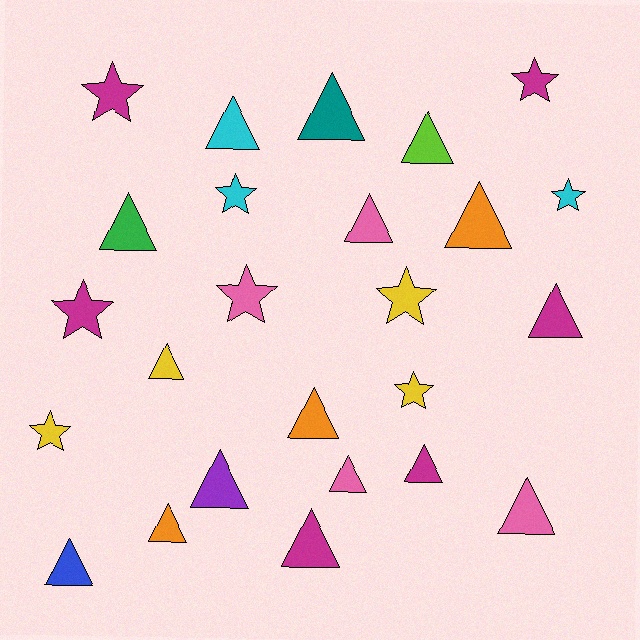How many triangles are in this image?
There are 16 triangles.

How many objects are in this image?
There are 25 objects.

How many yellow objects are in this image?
There are 4 yellow objects.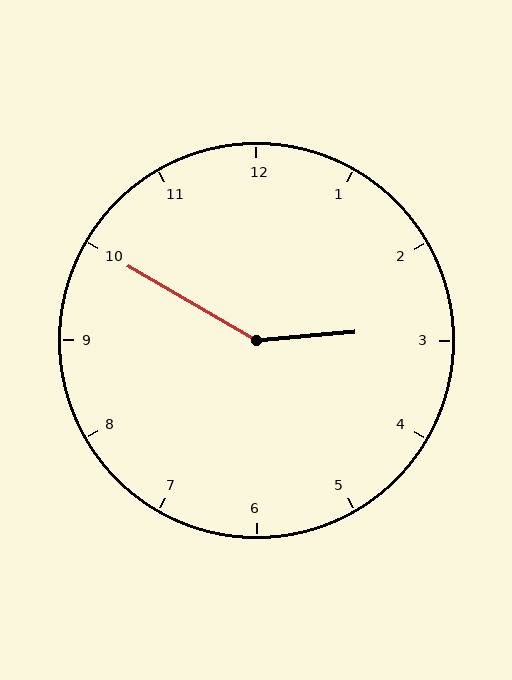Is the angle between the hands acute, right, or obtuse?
It is obtuse.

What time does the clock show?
2:50.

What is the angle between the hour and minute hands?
Approximately 145 degrees.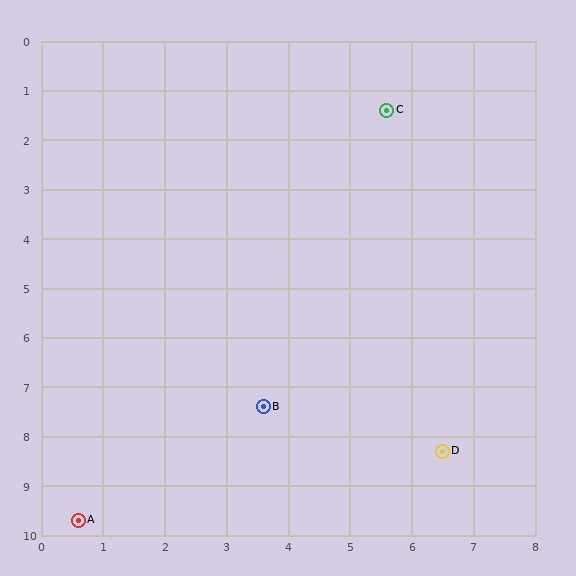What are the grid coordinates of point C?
Point C is at approximately (5.6, 1.4).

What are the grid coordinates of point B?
Point B is at approximately (3.6, 7.4).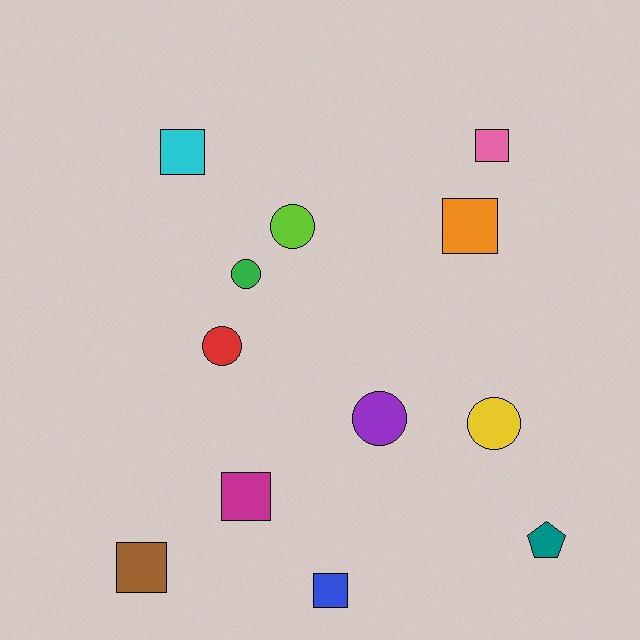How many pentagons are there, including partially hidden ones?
There is 1 pentagon.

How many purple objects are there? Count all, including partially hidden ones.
There is 1 purple object.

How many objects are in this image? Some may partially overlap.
There are 12 objects.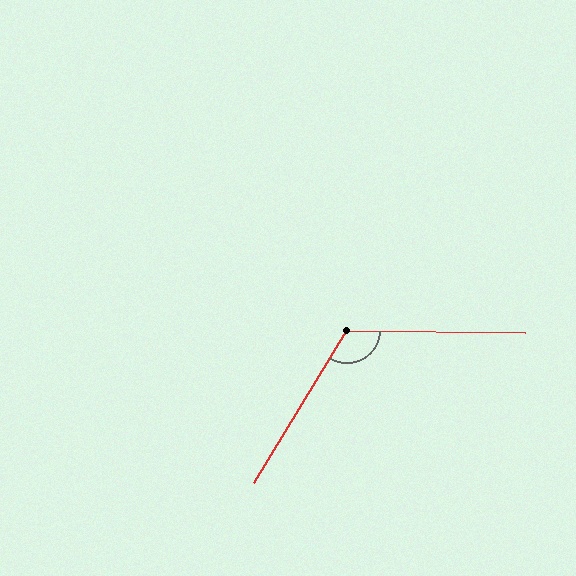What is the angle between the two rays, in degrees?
Approximately 121 degrees.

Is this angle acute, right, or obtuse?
It is obtuse.